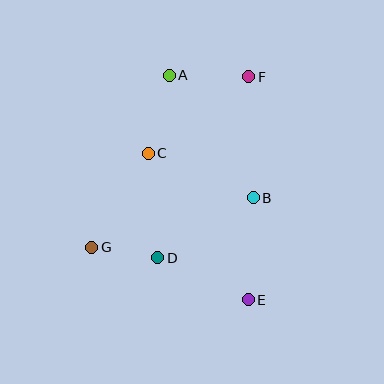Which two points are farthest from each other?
Points A and E are farthest from each other.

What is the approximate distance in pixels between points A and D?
The distance between A and D is approximately 183 pixels.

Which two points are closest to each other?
Points D and G are closest to each other.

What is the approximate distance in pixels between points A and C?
The distance between A and C is approximately 81 pixels.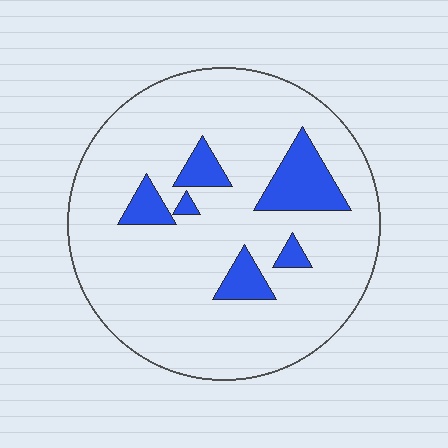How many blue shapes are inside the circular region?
6.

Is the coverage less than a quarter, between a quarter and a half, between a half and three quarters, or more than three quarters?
Less than a quarter.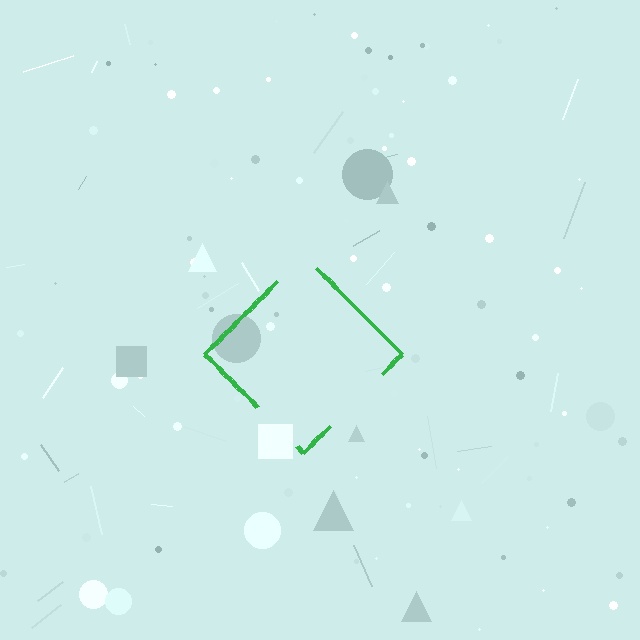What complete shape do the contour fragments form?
The contour fragments form a diamond.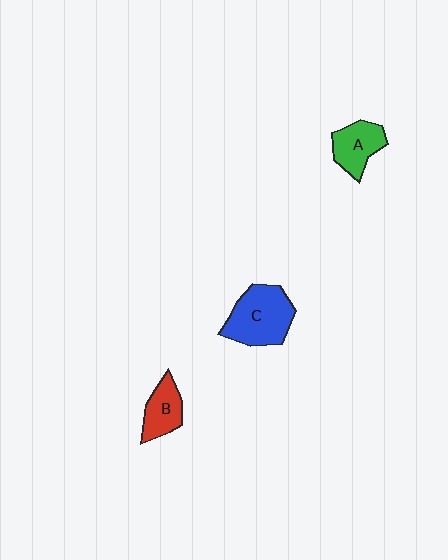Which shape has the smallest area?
Shape B (red).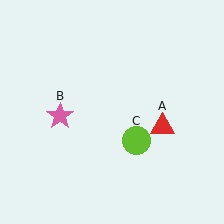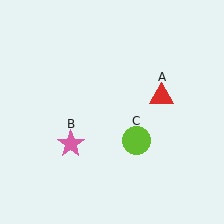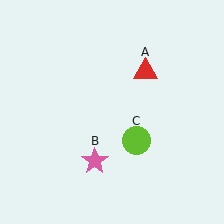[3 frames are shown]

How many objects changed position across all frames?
2 objects changed position: red triangle (object A), pink star (object B).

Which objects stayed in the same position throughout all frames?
Lime circle (object C) remained stationary.